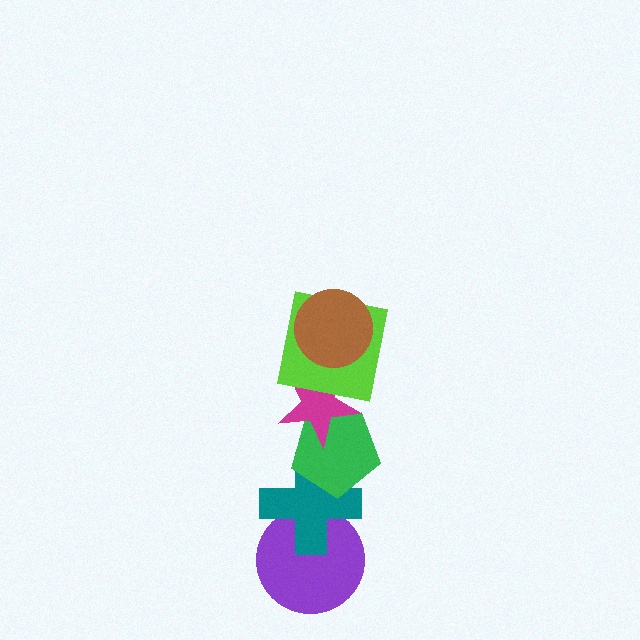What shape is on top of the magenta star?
The lime square is on top of the magenta star.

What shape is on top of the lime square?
The brown circle is on top of the lime square.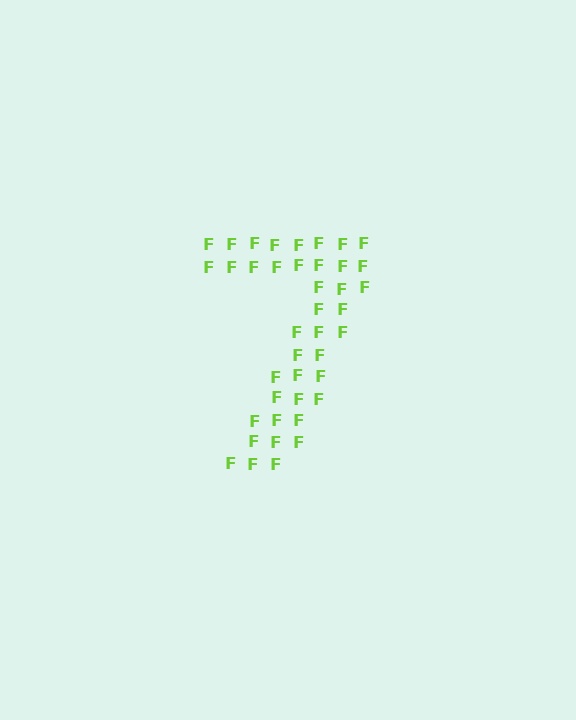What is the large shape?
The large shape is the digit 7.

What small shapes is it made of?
It is made of small letter F's.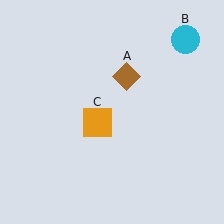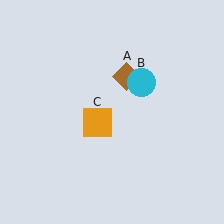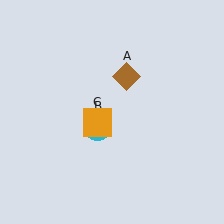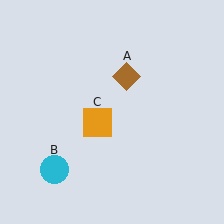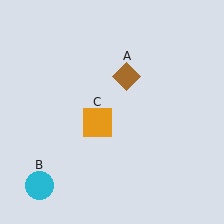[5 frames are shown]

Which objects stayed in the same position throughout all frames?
Brown diamond (object A) and orange square (object C) remained stationary.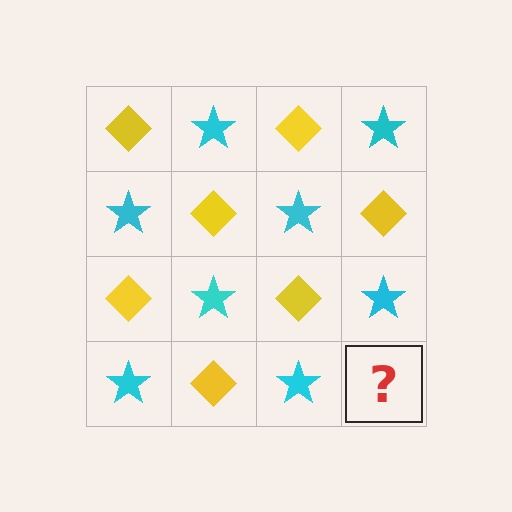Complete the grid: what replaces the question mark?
The question mark should be replaced with a yellow diamond.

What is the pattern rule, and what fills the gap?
The rule is that it alternates yellow diamond and cyan star in a checkerboard pattern. The gap should be filled with a yellow diamond.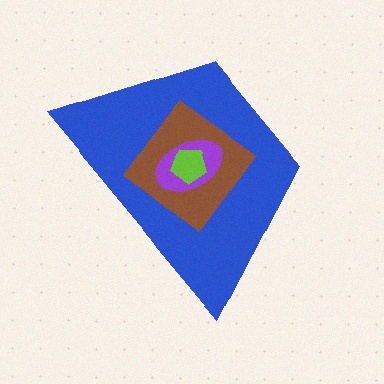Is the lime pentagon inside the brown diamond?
Yes.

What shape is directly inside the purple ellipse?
The lime pentagon.